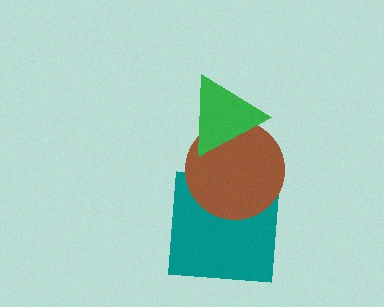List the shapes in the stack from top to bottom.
From top to bottom: the green triangle, the brown circle, the teal square.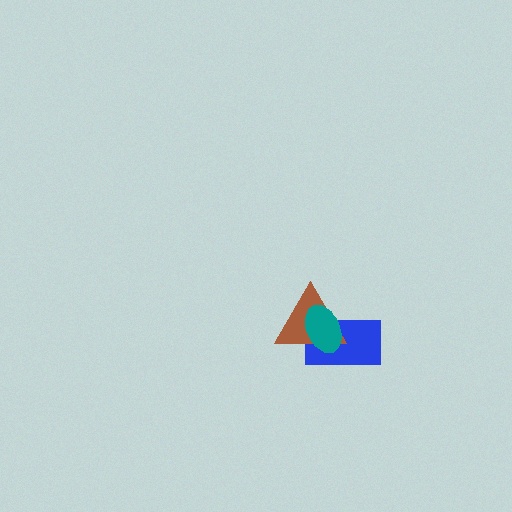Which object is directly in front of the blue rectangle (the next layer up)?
The brown triangle is directly in front of the blue rectangle.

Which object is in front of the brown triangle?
The teal ellipse is in front of the brown triangle.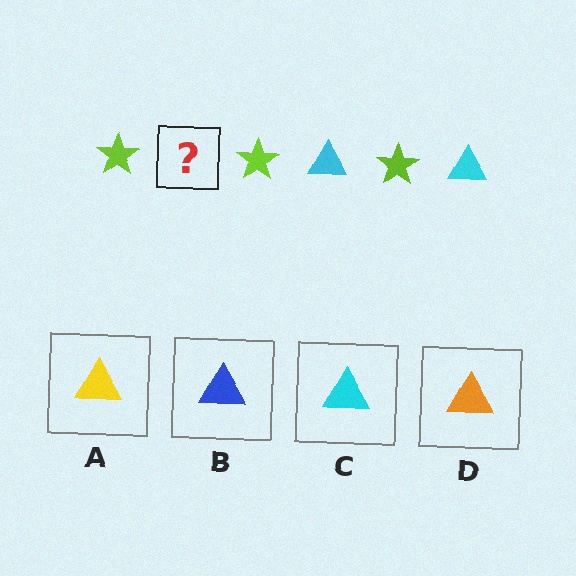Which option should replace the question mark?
Option C.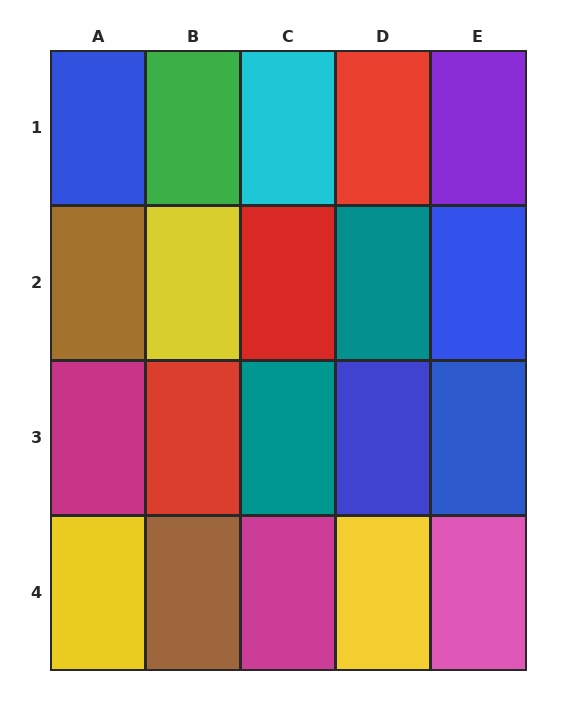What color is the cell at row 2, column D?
Teal.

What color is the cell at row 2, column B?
Yellow.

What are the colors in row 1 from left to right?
Blue, green, cyan, red, purple.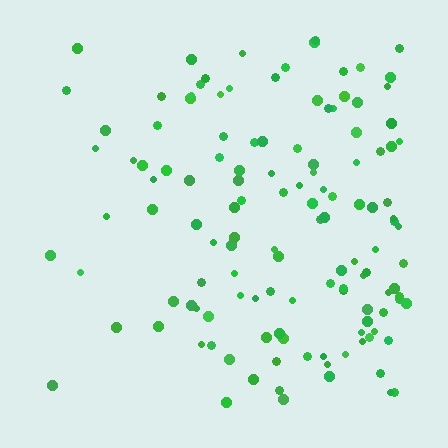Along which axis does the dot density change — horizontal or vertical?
Horizontal.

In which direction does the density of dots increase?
From left to right, with the right side densest.